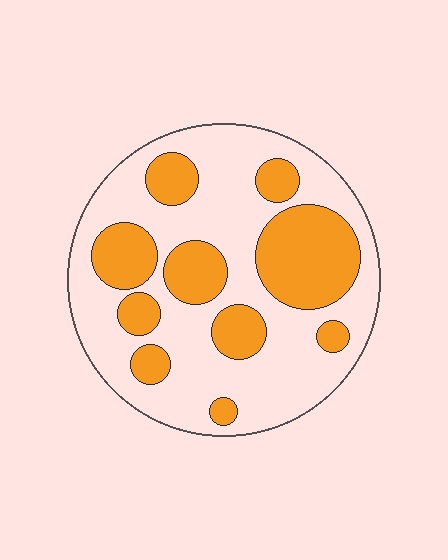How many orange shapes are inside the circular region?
10.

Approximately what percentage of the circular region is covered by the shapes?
Approximately 35%.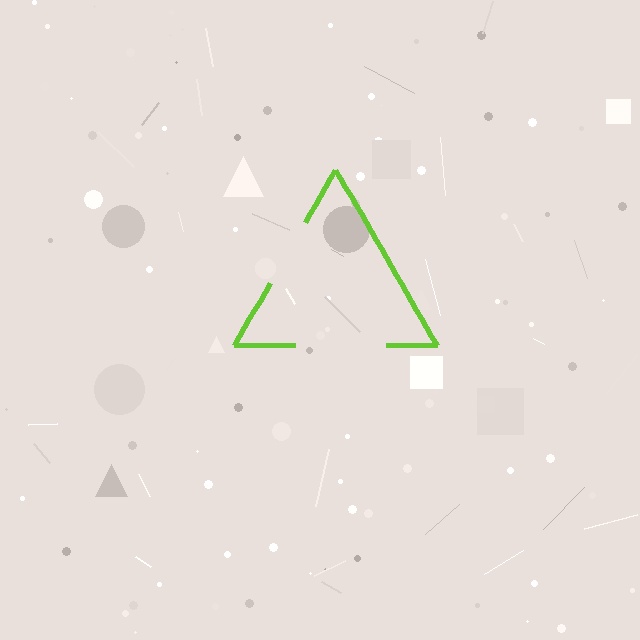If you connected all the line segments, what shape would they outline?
They would outline a triangle.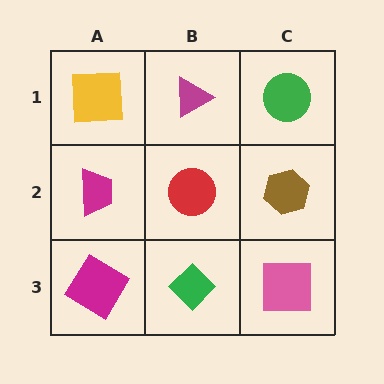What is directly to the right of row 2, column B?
A brown hexagon.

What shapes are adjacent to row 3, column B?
A red circle (row 2, column B), a magenta diamond (row 3, column A), a pink square (row 3, column C).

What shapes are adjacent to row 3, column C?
A brown hexagon (row 2, column C), a green diamond (row 3, column B).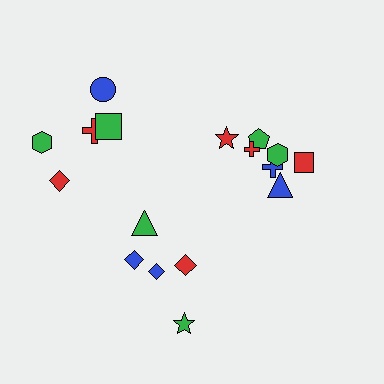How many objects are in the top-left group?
There are 5 objects.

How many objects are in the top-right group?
There are 7 objects.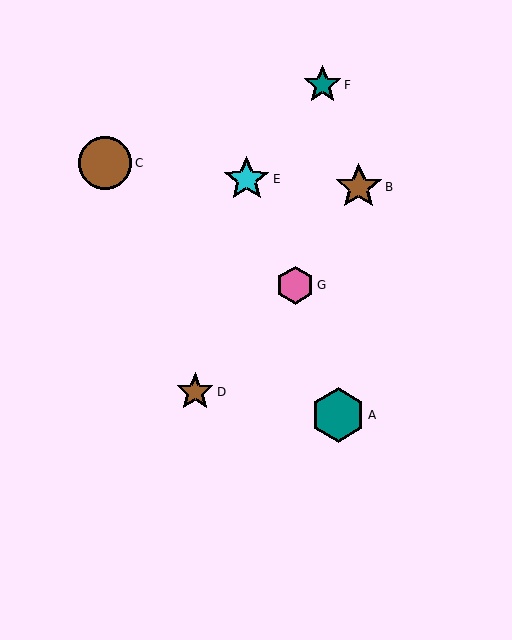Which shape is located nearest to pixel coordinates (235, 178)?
The cyan star (labeled E) at (247, 179) is nearest to that location.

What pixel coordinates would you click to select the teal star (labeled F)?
Click at (322, 85) to select the teal star F.